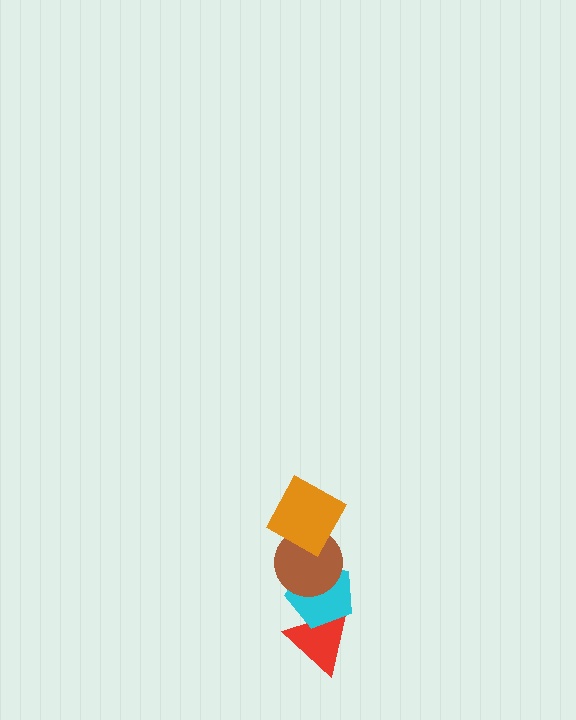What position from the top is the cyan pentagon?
The cyan pentagon is 3rd from the top.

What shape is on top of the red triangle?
The cyan pentagon is on top of the red triangle.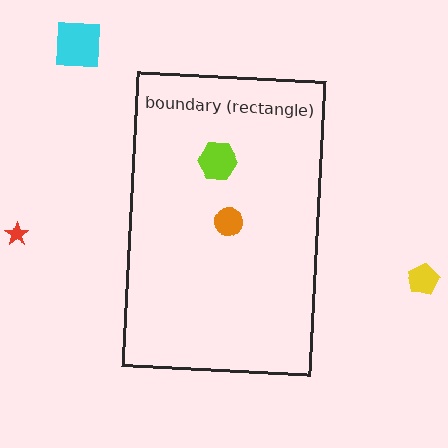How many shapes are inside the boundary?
2 inside, 3 outside.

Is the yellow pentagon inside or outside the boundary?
Outside.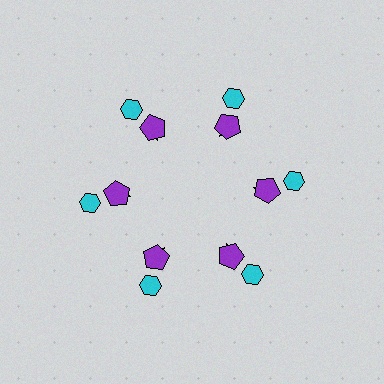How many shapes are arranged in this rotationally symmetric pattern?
There are 18 shapes, arranged in 6 groups of 3.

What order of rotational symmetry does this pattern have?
This pattern has 6-fold rotational symmetry.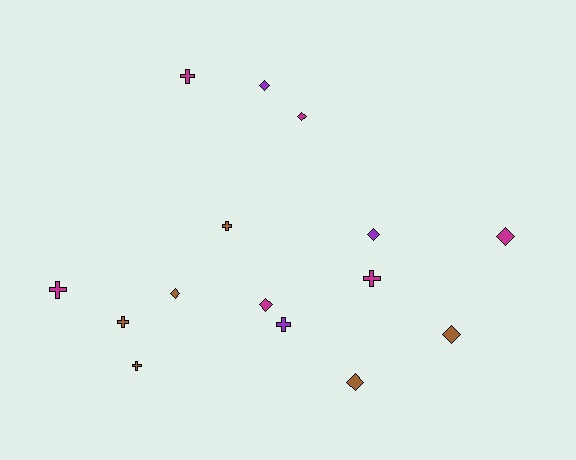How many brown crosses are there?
There are 3 brown crosses.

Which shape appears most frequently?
Diamond, with 8 objects.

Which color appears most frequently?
Brown, with 6 objects.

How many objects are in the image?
There are 15 objects.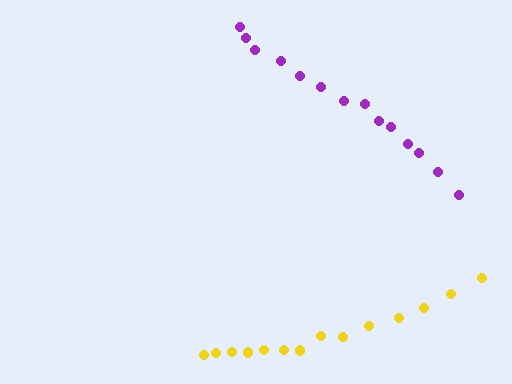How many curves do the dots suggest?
There are 2 distinct paths.